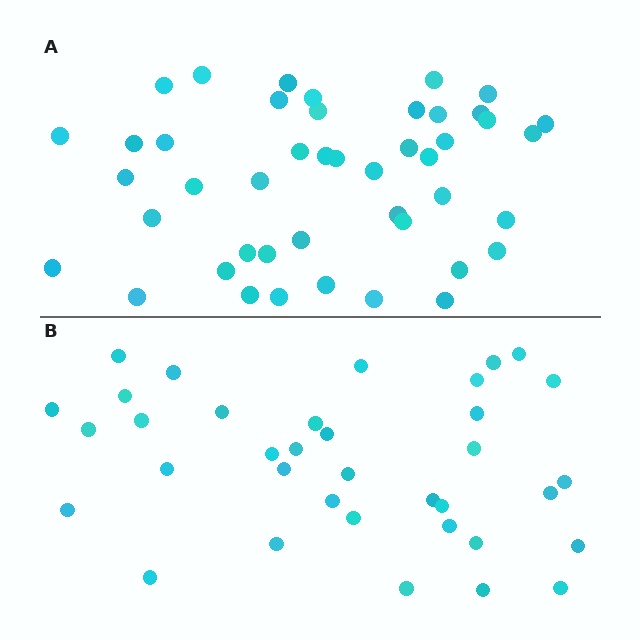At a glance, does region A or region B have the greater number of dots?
Region A (the top region) has more dots.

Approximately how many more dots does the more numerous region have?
Region A has roughly 8 or so more dots than region B.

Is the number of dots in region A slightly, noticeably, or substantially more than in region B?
Region A has noticeably more, but not dramatically so. The ratio is roughly 1.2 to 1.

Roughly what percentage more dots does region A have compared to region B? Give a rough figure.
About 25% more.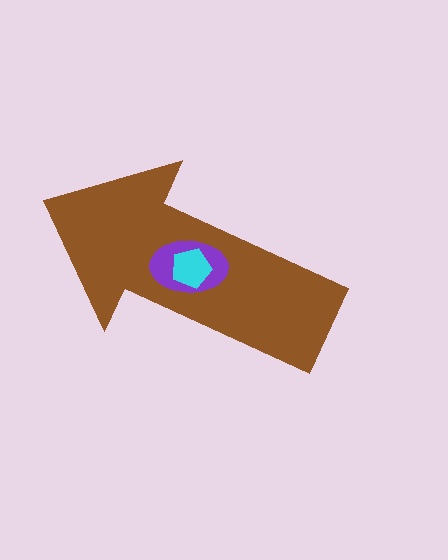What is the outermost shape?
The brown arrow.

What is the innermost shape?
The cyan pentagon.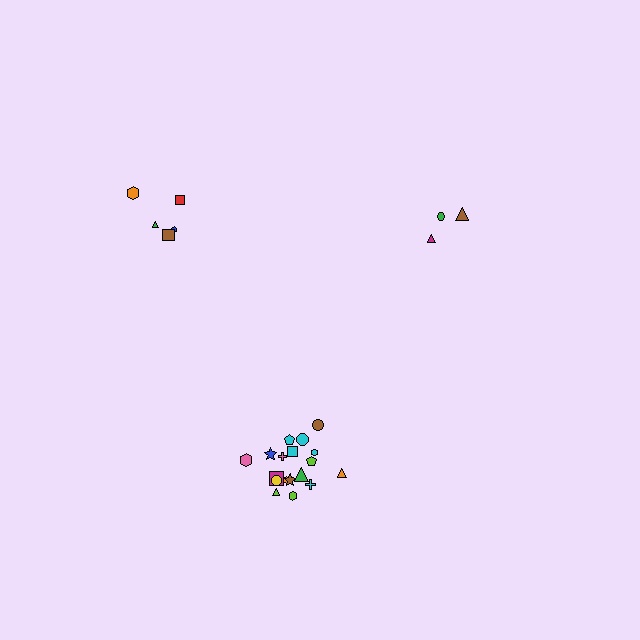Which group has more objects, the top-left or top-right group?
The top-left group.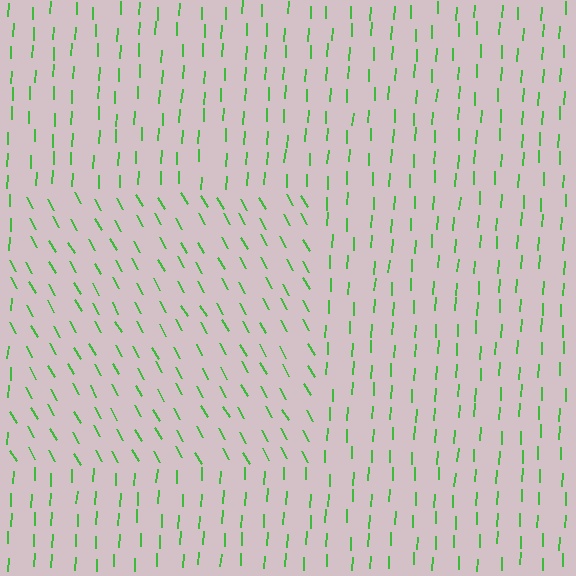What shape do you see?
I see a rectangle.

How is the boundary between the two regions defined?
The boundary is defined purely by a change in line orientation (approximately 32 degrees difference). All lines are the same color and thickness.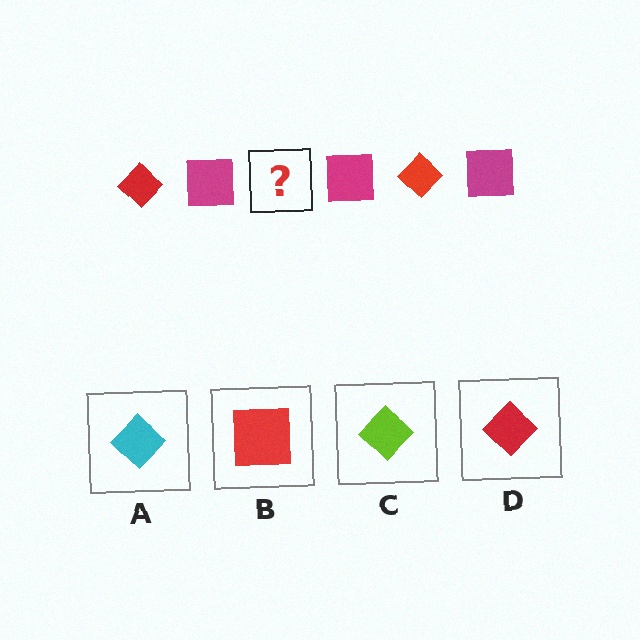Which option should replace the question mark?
Option D.